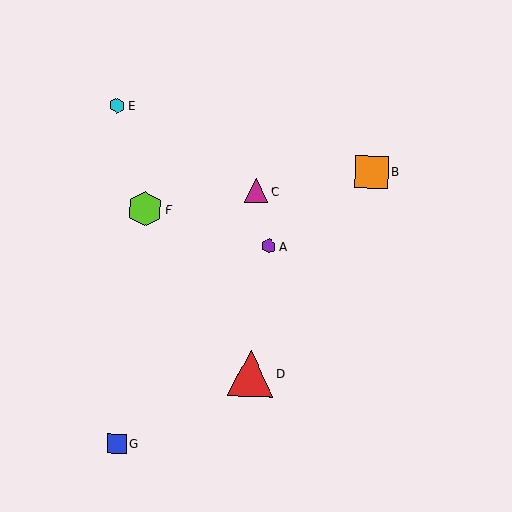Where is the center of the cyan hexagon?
The center of the cyan hexagon is at (117, 105).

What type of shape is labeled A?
Shape A is a purple hexagon.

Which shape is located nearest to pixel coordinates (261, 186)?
The magenta triangle (labeled C) at (256, 191) is nearest to that location.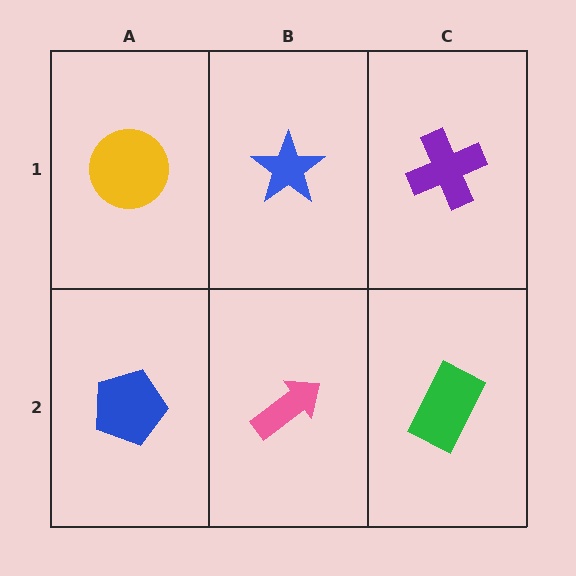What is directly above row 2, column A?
A yellow circle.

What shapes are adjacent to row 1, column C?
A green rectangle (row 2, column C), a blue star (row 1, column B).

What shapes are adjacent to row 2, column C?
A purple cross (row 1, column C), a pink arrow (row 2, column B).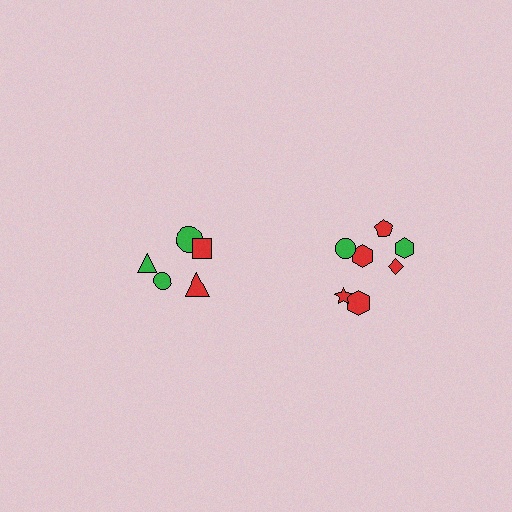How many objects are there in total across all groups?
There are 12 objects.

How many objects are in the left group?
There are 5 objects.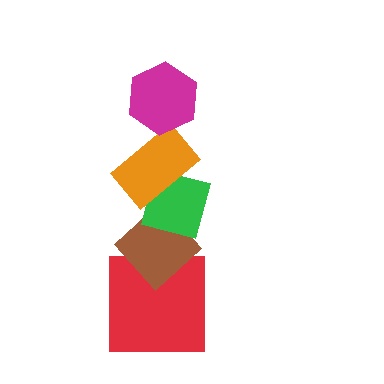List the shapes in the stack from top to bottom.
From top to bottom: the magenta hexagon, the orange rectangle, the green square, the brown diamond, the red square.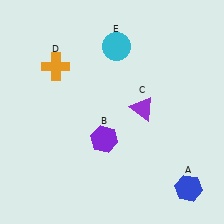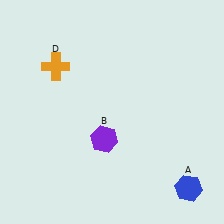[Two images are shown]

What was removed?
The purple triangle (C), the cyan circle (E) were removed in Image 2.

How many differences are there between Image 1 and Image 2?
There are 2 differences between the two images.